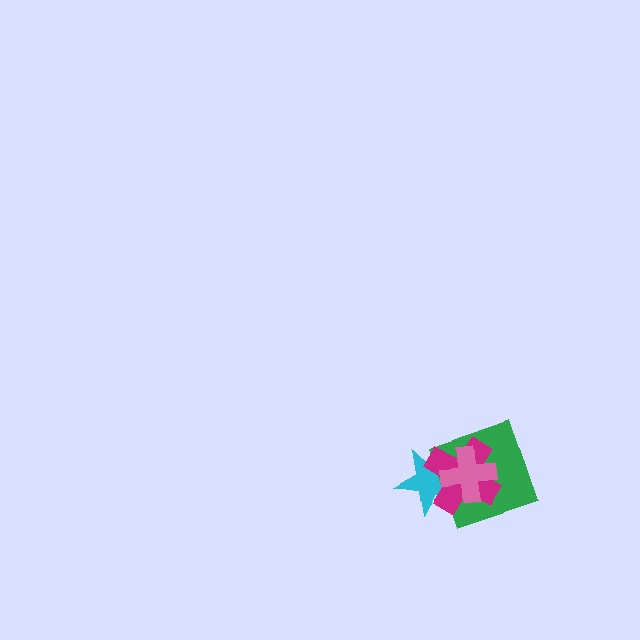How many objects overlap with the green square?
3 objects overlap with the green square.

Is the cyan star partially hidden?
Yes, it is partially covered by another shape.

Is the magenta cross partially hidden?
Yes, it is partially covered by another shape.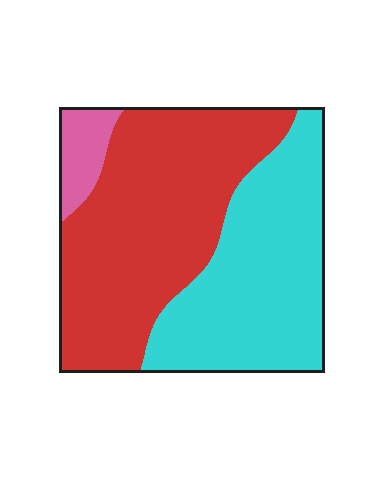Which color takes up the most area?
Red, at roughly 50%.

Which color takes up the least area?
Pink, at roughly 5%.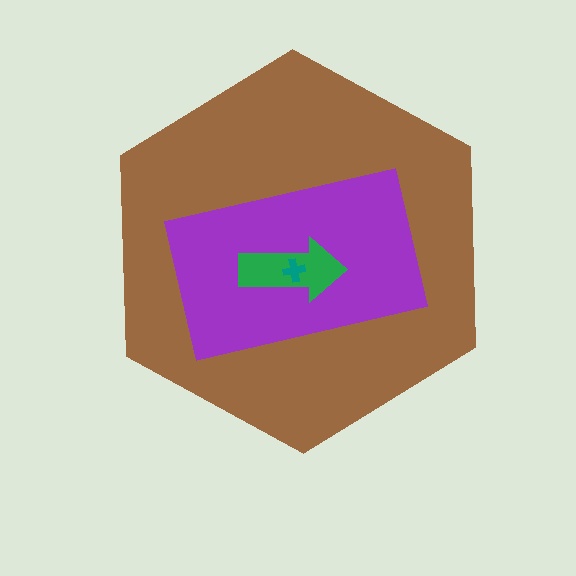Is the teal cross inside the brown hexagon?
Yes.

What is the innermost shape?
The teal cross.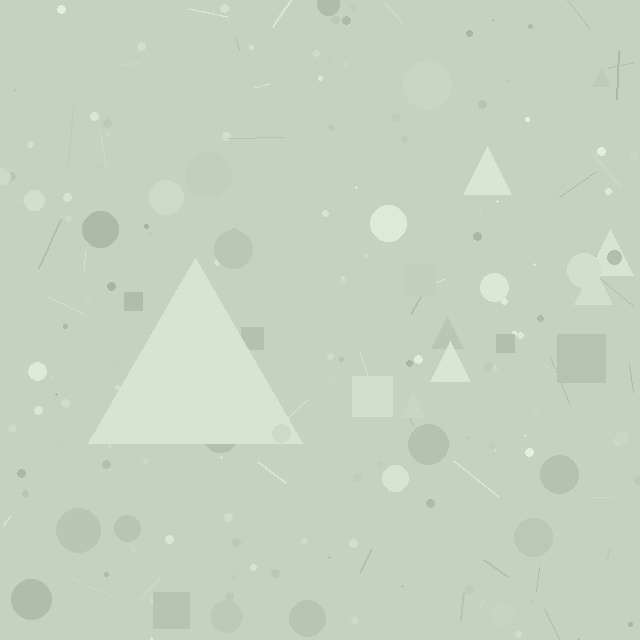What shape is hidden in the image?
A triangle is hidden in the image.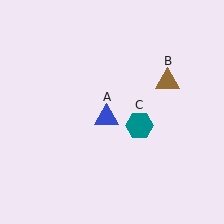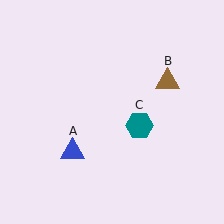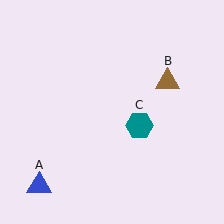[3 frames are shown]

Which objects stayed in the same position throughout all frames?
Brown triangle (object B) and teal hexagon (object C) remained stationary.